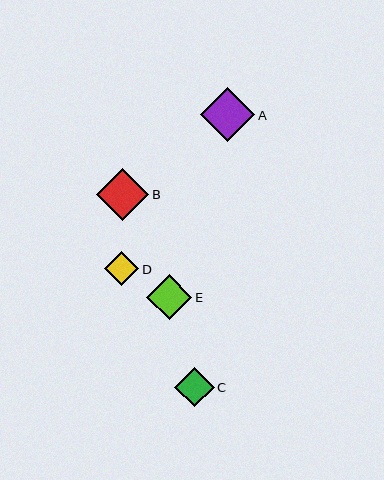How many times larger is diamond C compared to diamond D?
Diamond C is approximately 1.2 times the size of diamond D.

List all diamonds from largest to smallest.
From largest to smallest: A, B, E, C, D.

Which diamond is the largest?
Diamond A is the largest with a size of approximately 54 pixels.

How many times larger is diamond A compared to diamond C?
Diamond A is approximately 1.4 times the size of diamond C.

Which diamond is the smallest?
Diamond D is the smallest with a size of approximately 34 pixels.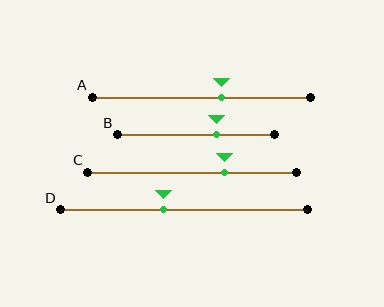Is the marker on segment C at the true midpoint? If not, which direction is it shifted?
No, the marker on segment C is shifted to the right by about 16% of the segment length.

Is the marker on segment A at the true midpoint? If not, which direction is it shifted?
No, the marker on segment A is shifted to the right by about 9% of the segment length.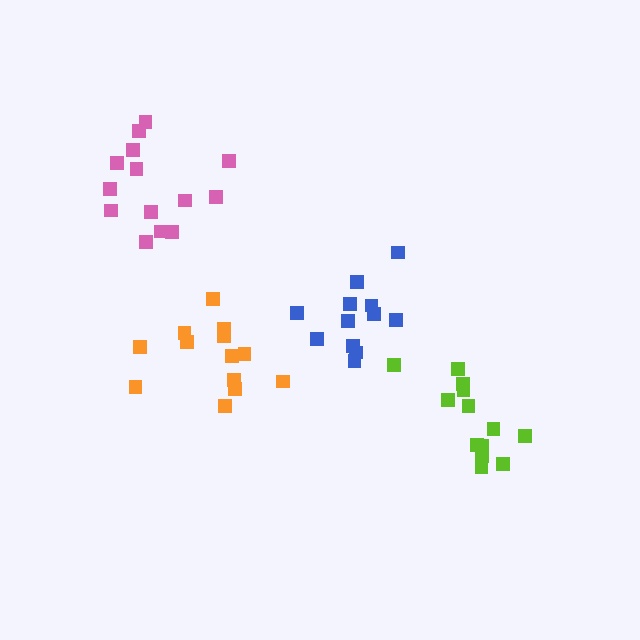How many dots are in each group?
Group 1: 12 dots, Group 2: 14 dots, Group 3: 13 dots, Group 4: 13 dots (52 total).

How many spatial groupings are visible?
There are 4 spatial groupings.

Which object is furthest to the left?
The pink cluster is leftmost.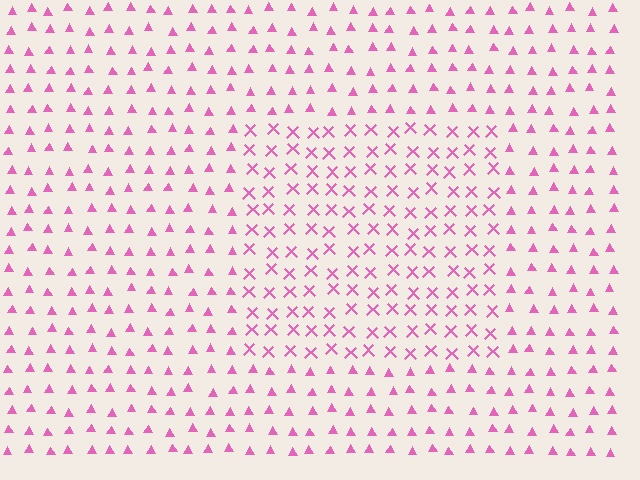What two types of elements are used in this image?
The image uses X marks inside the rectangle region and triangles outside it.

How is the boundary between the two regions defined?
The boundary is defined by a change in element shape: X marks inside vs. triangles outside. All elements share the same color and spacing.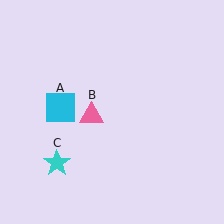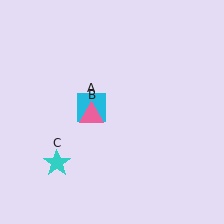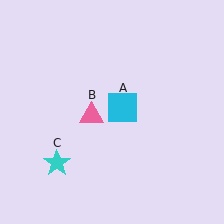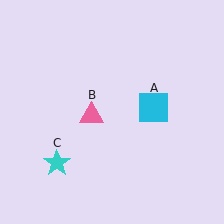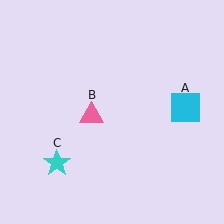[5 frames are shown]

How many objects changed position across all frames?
1 object changed position: cyan square (object A).